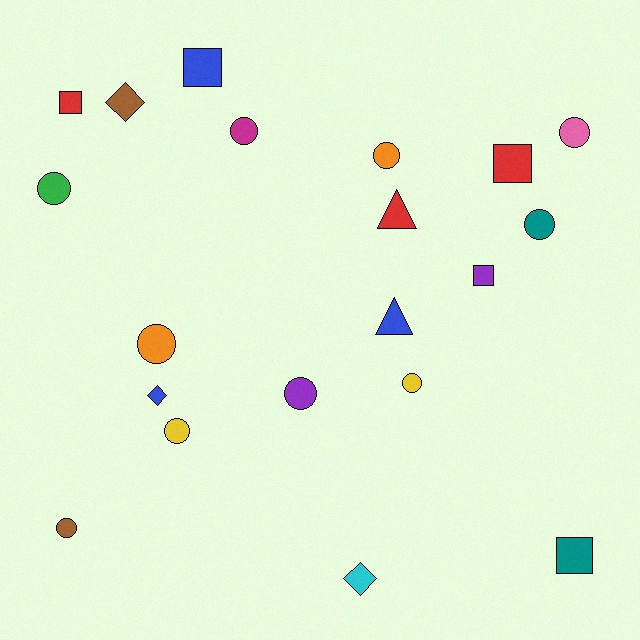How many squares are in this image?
There are 5 squares.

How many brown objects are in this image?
There are 2 brown objects.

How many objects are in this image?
There are 20 objects.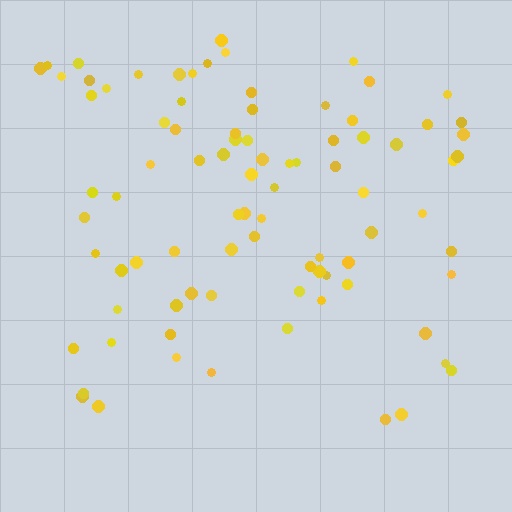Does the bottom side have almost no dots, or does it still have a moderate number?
Still a moderate number, just noticeably fewer than the top.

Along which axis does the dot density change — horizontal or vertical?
Vertical.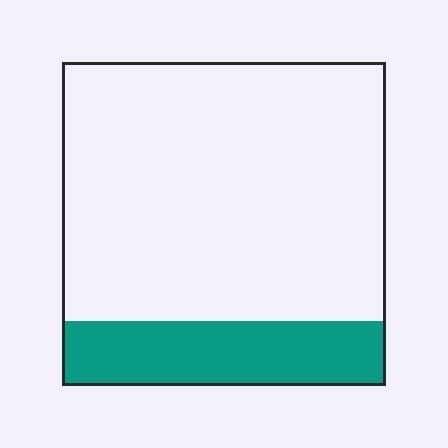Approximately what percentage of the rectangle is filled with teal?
Approximately 20%.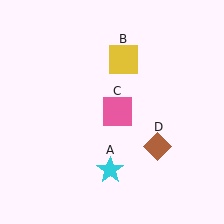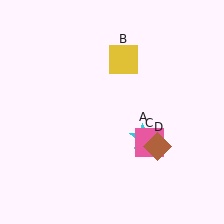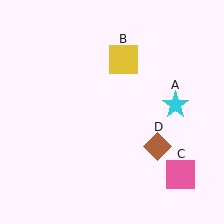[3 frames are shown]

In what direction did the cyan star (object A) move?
The cyan star (object A) moved up and to the right.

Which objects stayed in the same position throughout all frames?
Yellow square (object B) and brown diamond (object D) remained stationary.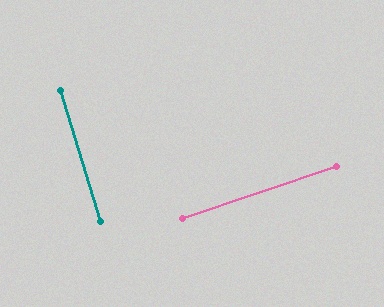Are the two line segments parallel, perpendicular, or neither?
Perpendicular — they meet at approximately 88°.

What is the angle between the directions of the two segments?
Approximately 88 degrees.